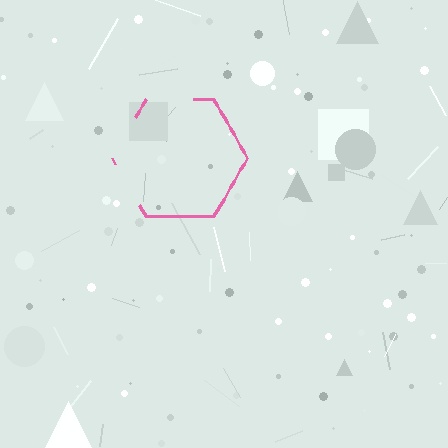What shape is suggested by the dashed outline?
The dashed outline suggests a hexagon.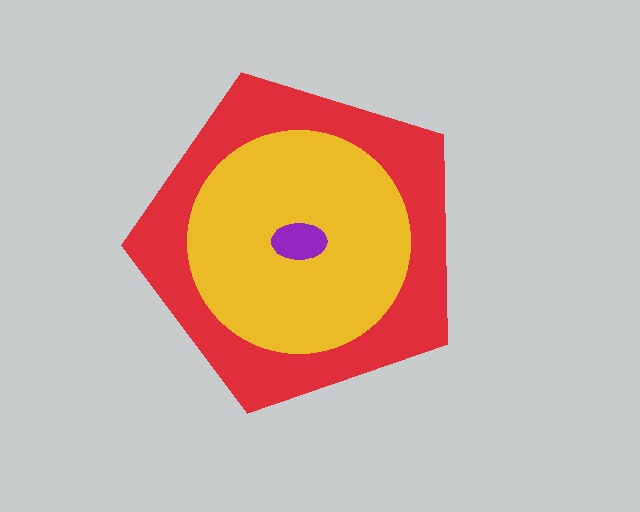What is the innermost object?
The purple ellipse.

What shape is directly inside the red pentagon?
The yellow circle.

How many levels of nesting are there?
3.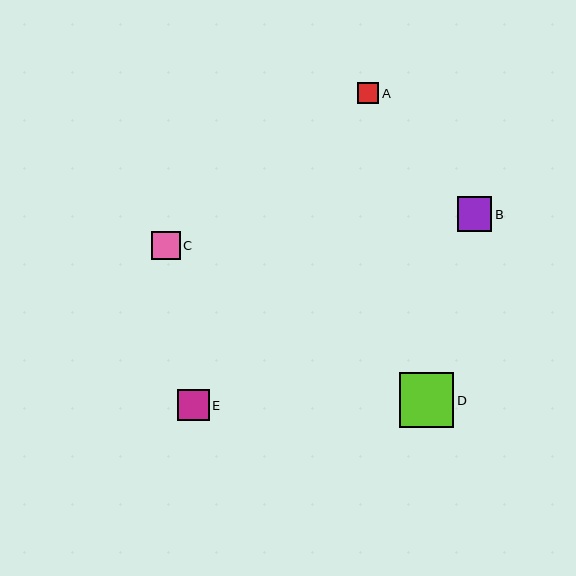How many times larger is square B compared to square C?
Square B is approximately 1.2 times the size of square C.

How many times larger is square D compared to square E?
Square D is approximately 1.7 times the size of square E.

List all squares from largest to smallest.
From largest to smallest: D, B, E, C, A.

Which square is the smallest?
Square A is the smallest with a size of approximately 21 pixels.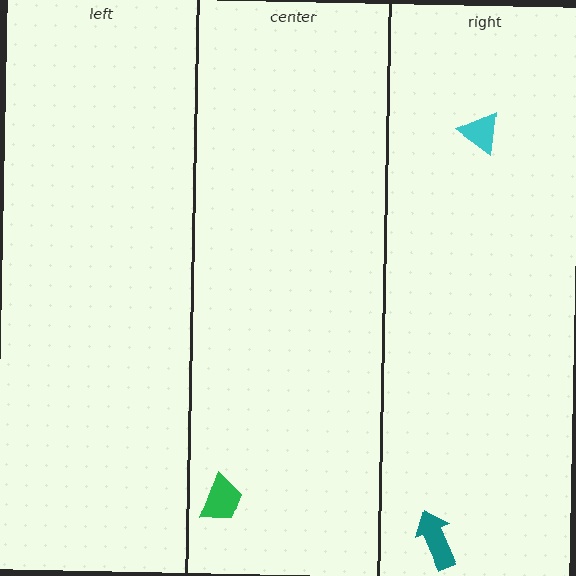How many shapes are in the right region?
2.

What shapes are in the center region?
The green trapezoid.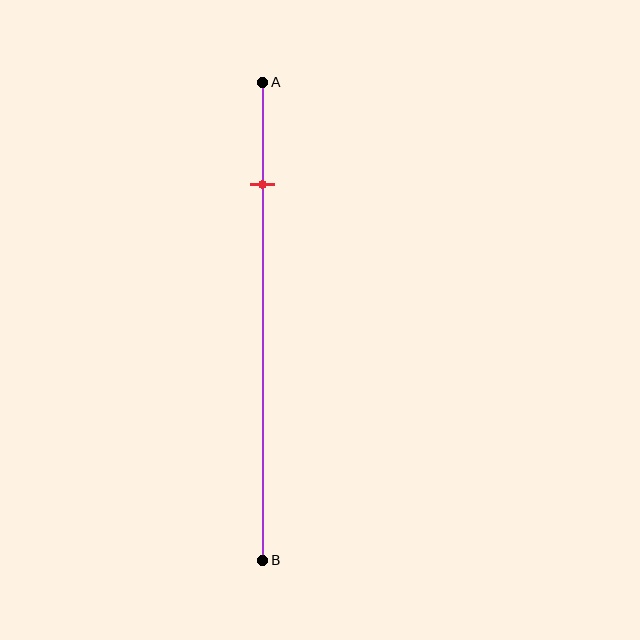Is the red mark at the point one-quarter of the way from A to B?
No, the mark is at about 20% from A, not at the 25% one-quarter point.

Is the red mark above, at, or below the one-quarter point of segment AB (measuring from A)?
The red mark is above the one-quarter point of segment AB.